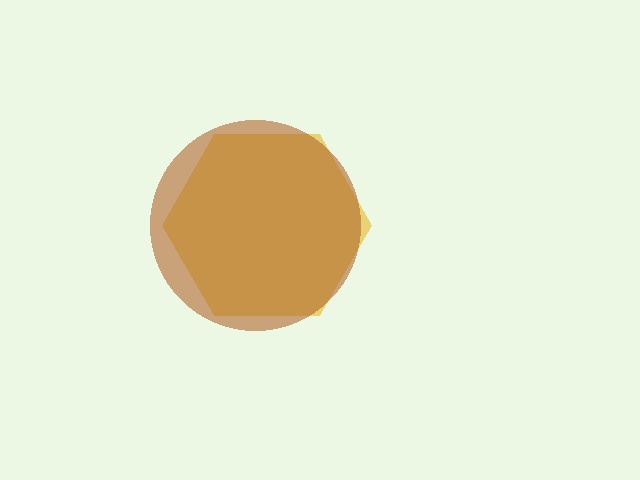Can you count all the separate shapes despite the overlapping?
Yes, there are 2 separate shapes.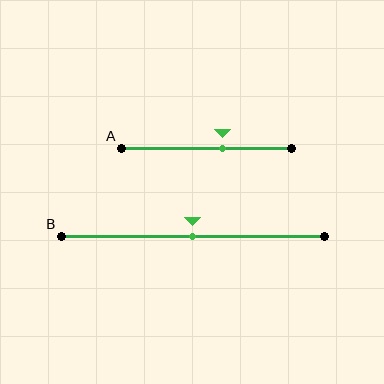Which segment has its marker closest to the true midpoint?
Segment B has its marker closest to the true midpoint.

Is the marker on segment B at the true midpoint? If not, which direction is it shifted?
Yes, the marker on segment B is at the true midpoint.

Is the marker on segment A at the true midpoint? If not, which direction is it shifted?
No, the marker on segment A is shifted to the right by about 10% of the segment length.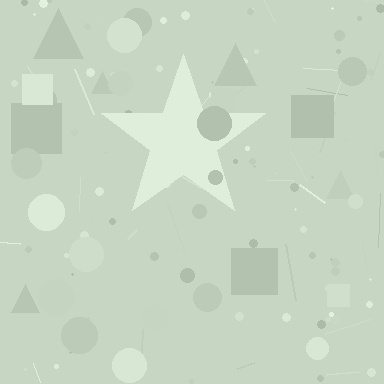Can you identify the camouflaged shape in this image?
The camouflaged shape is a star.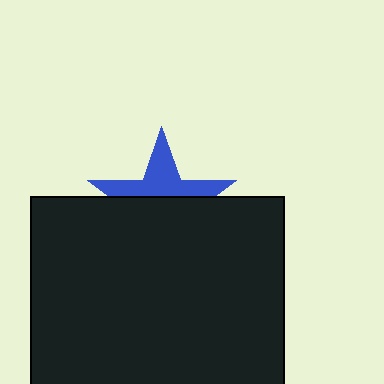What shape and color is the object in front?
The object in front is a black rectangle.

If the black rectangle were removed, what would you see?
You would see the complete blue star.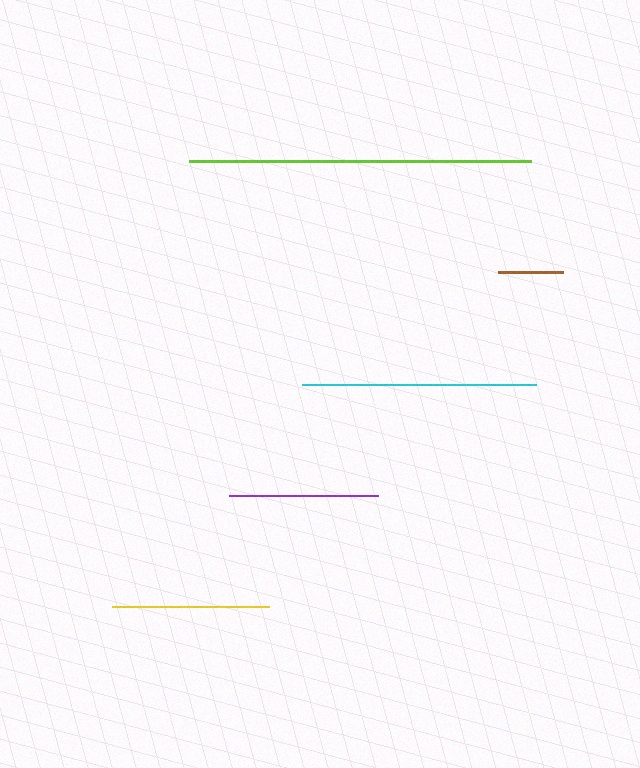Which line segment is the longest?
The lime line is the longest at approximately 342 pixels.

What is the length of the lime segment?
The lime segment is approximately 342 pixels long.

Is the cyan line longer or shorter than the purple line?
The cyan line is longer than the purple line.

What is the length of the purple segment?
The purple segment is approximately 148 pixels long.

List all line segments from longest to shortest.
From longest to shortest: lime, cyan, yellow, purple, brown.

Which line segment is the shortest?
The brown line is the shortest at approximately 64 pixels.